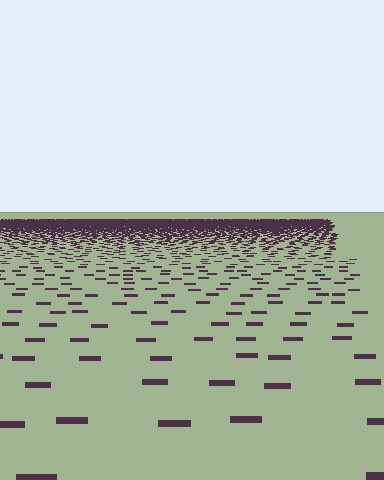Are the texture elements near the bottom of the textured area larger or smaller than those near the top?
Larger. Near the bottom, elements are closer to the viewer and appear at a bigger on-screen size.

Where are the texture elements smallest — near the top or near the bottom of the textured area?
Near the top.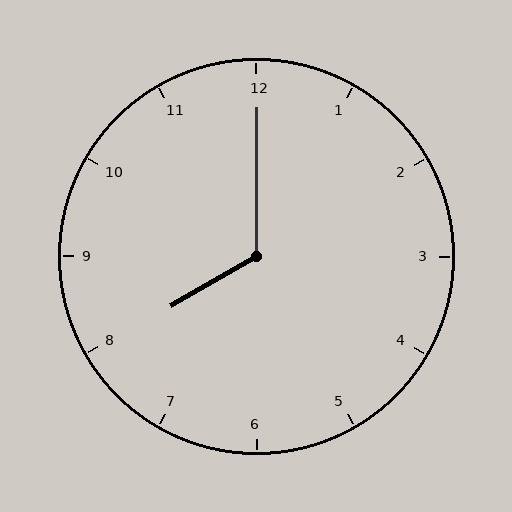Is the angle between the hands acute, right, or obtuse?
It is obtuse.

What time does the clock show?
8:00.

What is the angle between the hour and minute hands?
Approximately 120 degrees.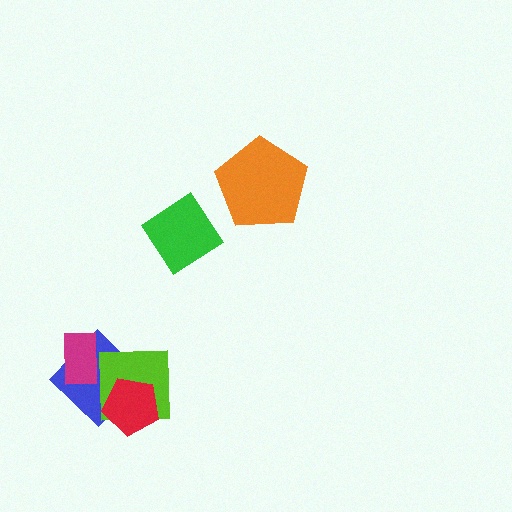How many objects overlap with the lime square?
3 objects overlap with the lime square.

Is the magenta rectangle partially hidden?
No, no other shape covers it.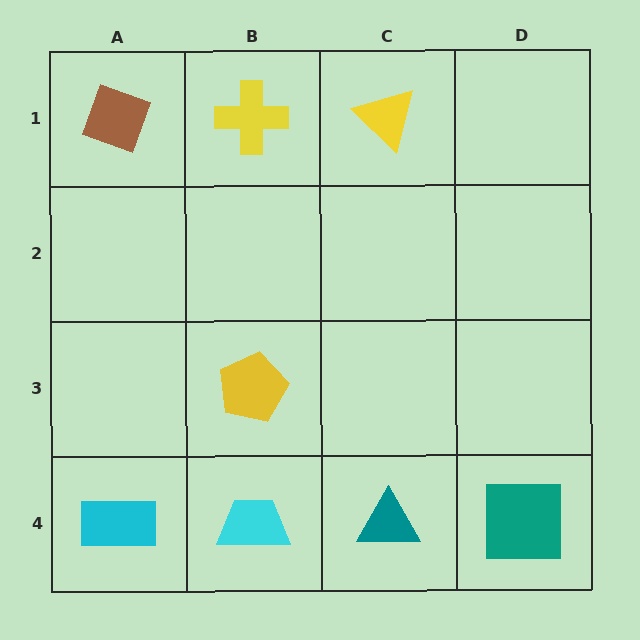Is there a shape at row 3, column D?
No, that cell is empty.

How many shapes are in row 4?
4 shapes.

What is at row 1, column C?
A yellow triangle.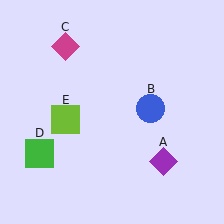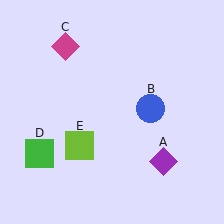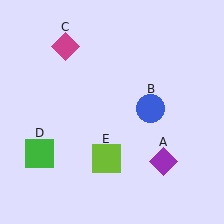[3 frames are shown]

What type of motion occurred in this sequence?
The lime square (object E) rotated counterclockwise around the center of the scene.